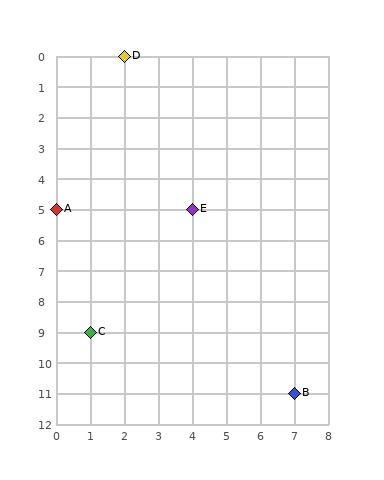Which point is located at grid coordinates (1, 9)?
Point C is at (1, 9).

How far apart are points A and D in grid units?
Points A and D are 2 columns and 5 rows apart (about 5.4 grid units diagonally).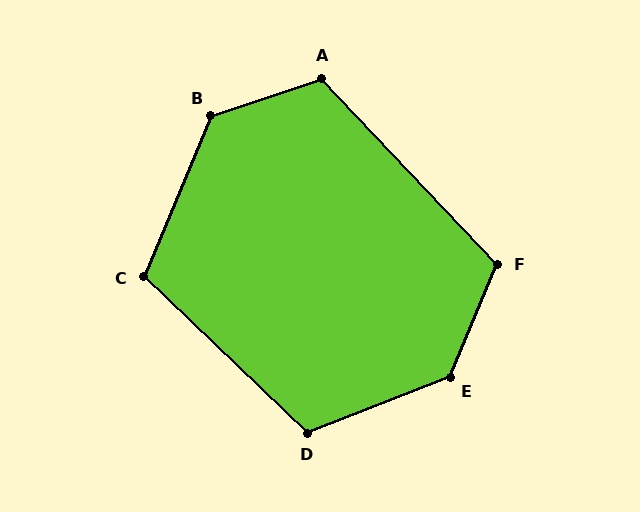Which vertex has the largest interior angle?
E, at approximately 134 degrees.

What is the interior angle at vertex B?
Approximately 132 degrees (obtuse).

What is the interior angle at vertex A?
Approximately 115 degrees (obtuse).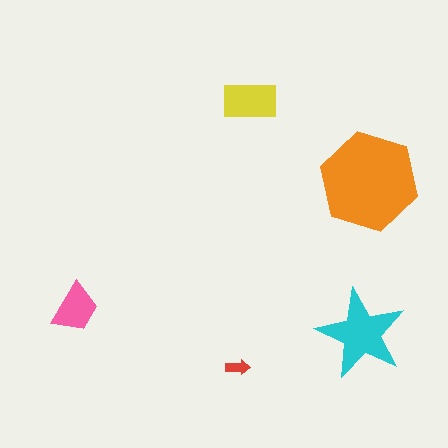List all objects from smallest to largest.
The red arrow, the pink trapezoid, the yellow rectangle, the cyan star, the orange hexagon.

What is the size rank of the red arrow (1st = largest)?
5th.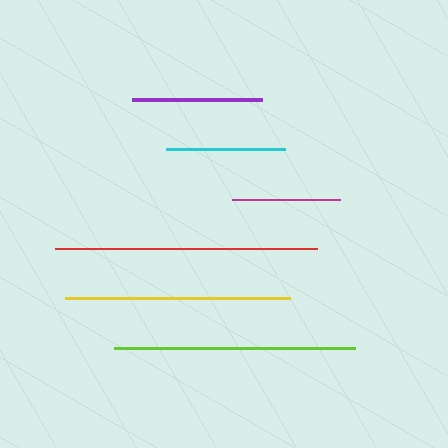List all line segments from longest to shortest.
From longest to shortest: red, lime, yellow, purple, cyan, magenta.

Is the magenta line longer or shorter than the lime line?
The lime line is longer than the magenta line.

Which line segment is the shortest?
The magenta line is the shortest at approximately 109 pixels.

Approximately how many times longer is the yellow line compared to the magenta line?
The yellow line is approximately 2.1 times the length of the magenta line.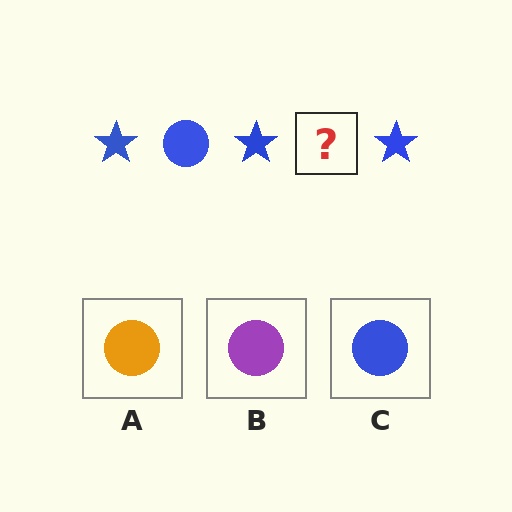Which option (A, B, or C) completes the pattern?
C.